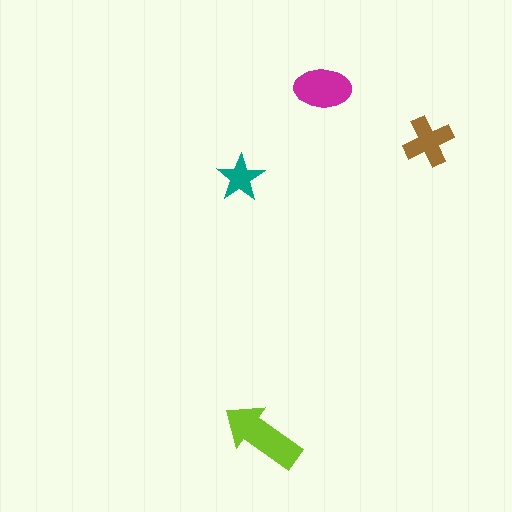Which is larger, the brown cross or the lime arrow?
The lime arrow.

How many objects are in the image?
There are 4 objects in the image.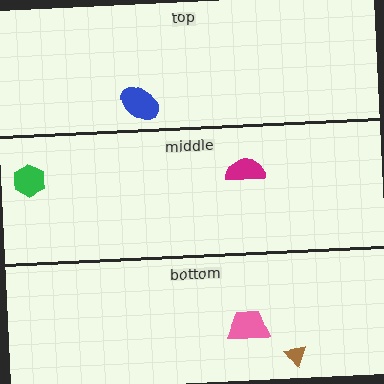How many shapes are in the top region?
1.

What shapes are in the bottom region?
The brown triangle, the pink trapezoid.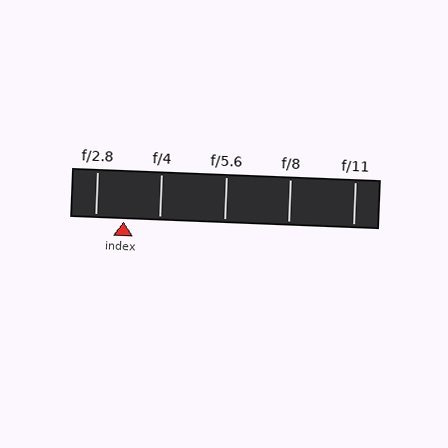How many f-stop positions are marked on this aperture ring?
There are 5 f-stop positions marked.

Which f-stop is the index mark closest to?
The index mark is closest to f/2.8.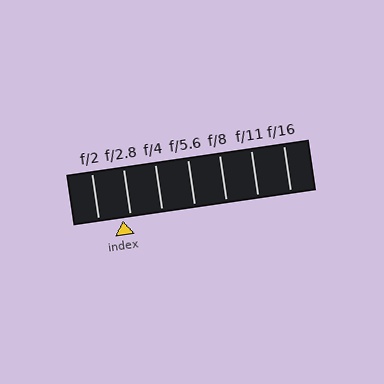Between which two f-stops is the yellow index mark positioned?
The index mark is between f/2 and f/2.8.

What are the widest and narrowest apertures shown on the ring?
The widest aperture shown is f/2 and the narrowest is f/16.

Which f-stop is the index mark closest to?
The index mark is closest to f/2.8.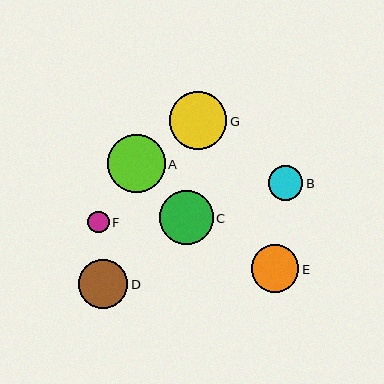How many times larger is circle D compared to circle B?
Circle D is approximately 1.4 times the size of circle B.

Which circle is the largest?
Circle A is the largest with a size of approximately 58 pixels.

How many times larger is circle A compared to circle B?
Circle A is approximately 1.7 times the size of circle B.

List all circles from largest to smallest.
From largest to smallest: A, G, C, D, E, B, F.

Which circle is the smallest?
Circle F is the smallest with a size of approximately 22 pixels.